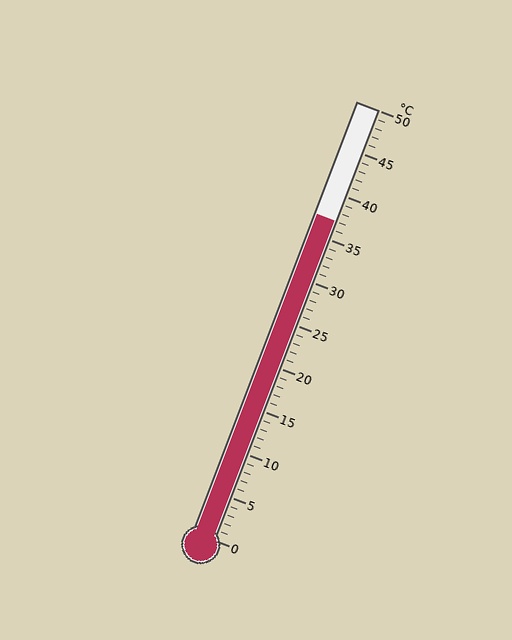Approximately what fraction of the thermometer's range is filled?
The thermometer is filled to approximately 75% of its range.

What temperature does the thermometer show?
The thermometer shows approximately 37°C.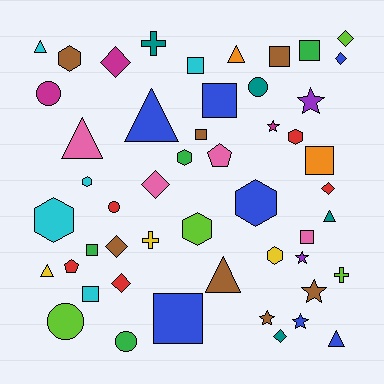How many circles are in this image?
There are 5 circles.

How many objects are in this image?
There are 50 objects.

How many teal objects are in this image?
There are 4 teal objects.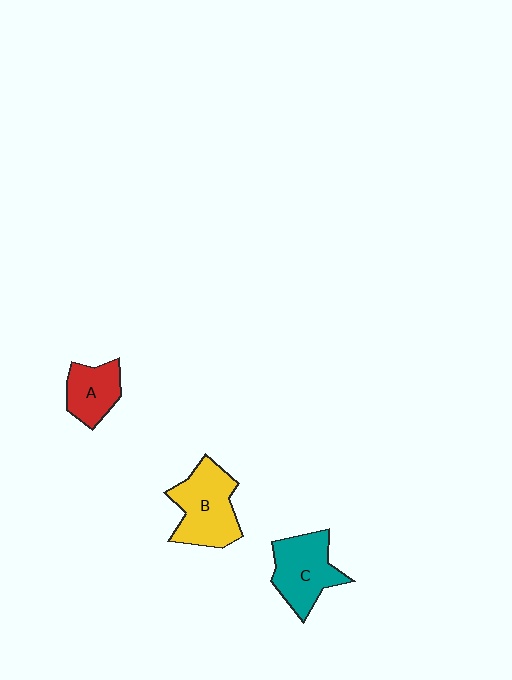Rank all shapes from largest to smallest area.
From largest to smallest: B (yellow), C (teal), A (red).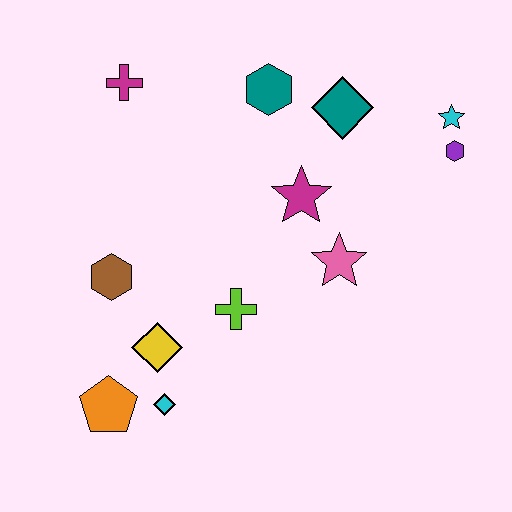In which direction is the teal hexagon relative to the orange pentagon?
The teal hexagon is above the orange pentagon.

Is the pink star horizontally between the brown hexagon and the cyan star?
Yes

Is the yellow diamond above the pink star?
No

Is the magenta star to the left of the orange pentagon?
No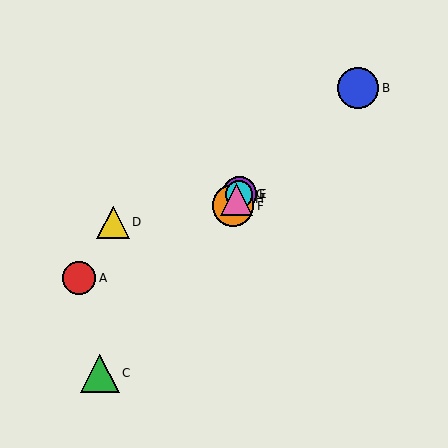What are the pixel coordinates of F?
Object F is at (233, 206).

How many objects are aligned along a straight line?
4 objects (E, F, G, H) are aligned along a straight line.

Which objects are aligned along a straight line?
Objects E, F, G, H are aligned along a straight line.